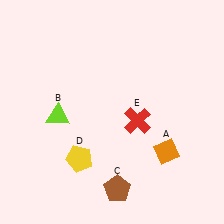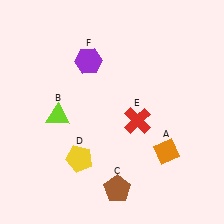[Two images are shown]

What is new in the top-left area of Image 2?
A purple hexagon (F) was added in the top-left area of Image 2.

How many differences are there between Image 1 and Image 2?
There is 1 difference between the two images.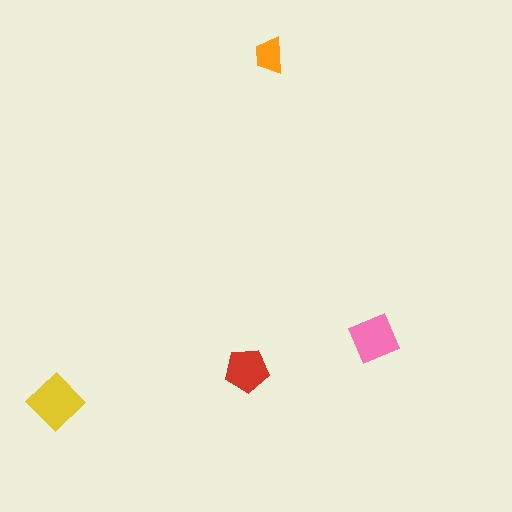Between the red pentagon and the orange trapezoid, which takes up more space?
The red pentagon.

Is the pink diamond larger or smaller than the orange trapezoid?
Larger.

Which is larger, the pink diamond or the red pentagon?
The pink diamond.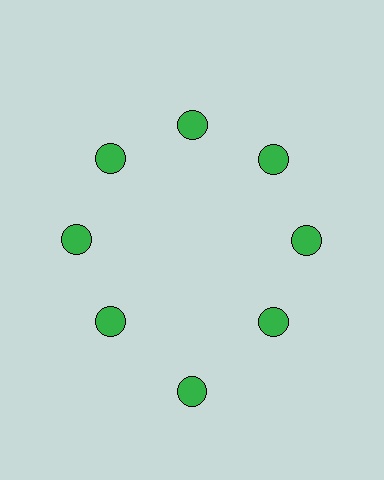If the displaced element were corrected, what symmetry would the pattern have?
It would have 8-fold rotational symmetry — the pattern would map onto itself every 45 degrees.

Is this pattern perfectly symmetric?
No. The 8 green circles are arranged in a ring, but one element near the 6 o'clock position is pushed outward from the center, breaking the 8-fold rotational symmetry.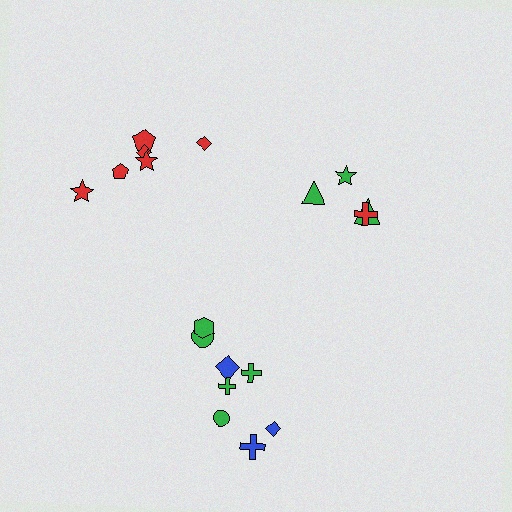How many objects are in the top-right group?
There are 4 objects.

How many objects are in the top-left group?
There are 6 objects.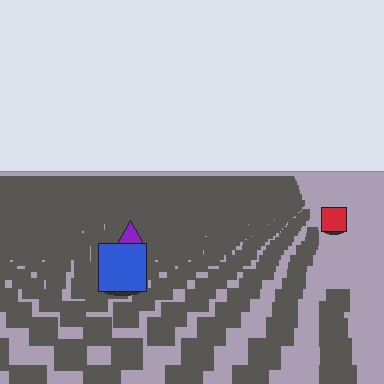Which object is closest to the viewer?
The blue square is closest. The texture marks near it are larger and more spread out.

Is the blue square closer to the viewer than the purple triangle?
Yes. The blue square is closer — you can tell from the texture gradient: the ground texture is coarser near it.